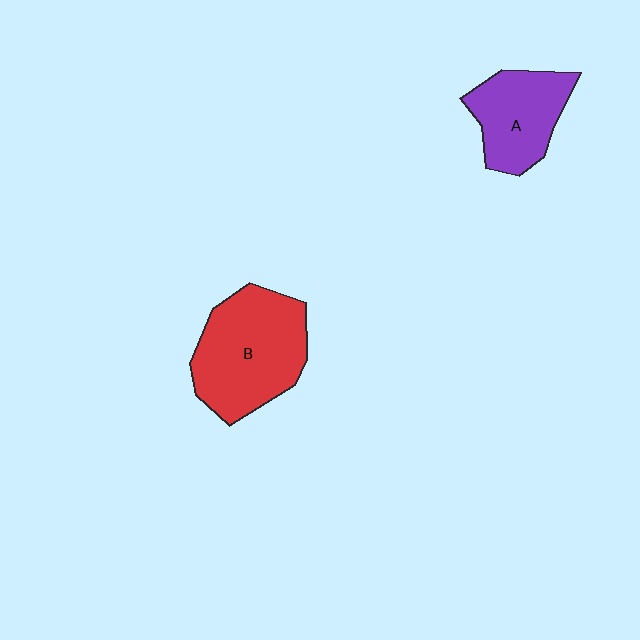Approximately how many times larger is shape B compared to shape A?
Approximately 1.5 times.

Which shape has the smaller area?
Shape A (purple).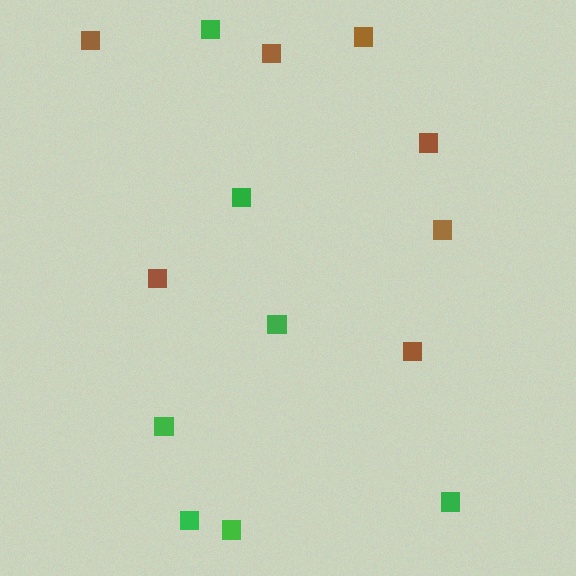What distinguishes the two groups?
There are 2 groups: one group of green squares (7) and one group of brown squares (7).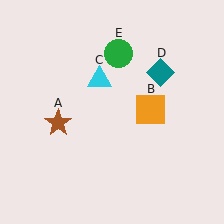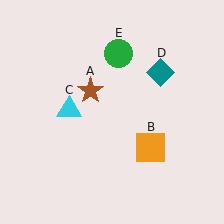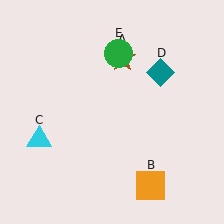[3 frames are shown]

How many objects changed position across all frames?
3 objects changed position: brown star (object A), orange square (object B), cyan triangle (object C).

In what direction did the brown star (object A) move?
The brown star (object A) moved up and to the right.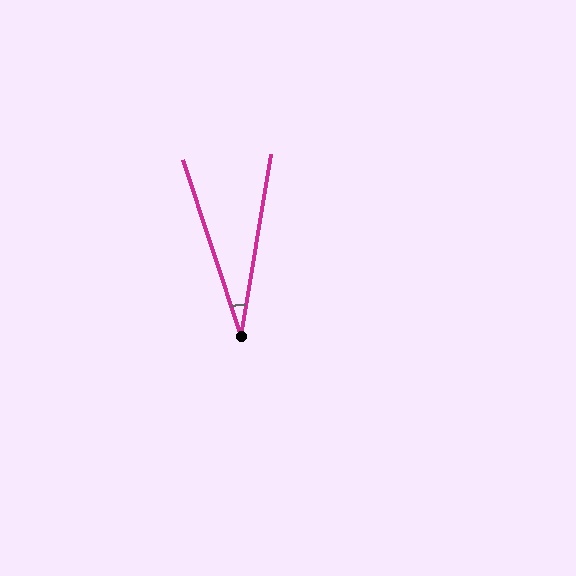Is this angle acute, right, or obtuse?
It is acute.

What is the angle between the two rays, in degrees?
Approximately 28 degrees.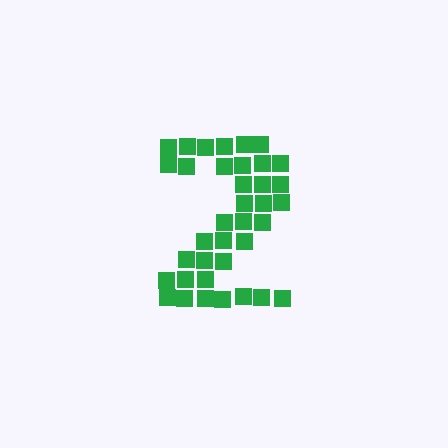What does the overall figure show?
The overall figure shows the digit 2.